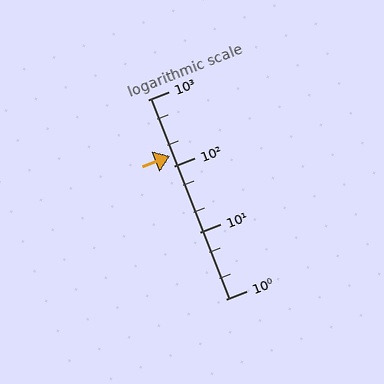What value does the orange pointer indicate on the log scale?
The pointer indicates approximately 140.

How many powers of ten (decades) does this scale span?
The scale spans 3 decades, from 1 to 1000.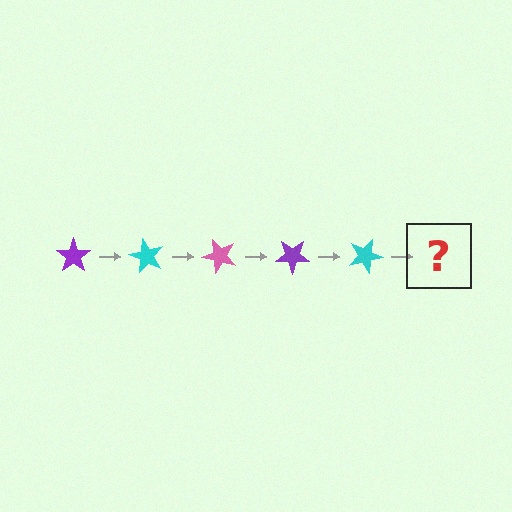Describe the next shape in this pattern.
It should be a pink star, rotated 300 degrees from the start.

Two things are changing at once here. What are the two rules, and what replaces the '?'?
The two rules are that it rotates 60 degrees each step and the color cycles through purple, cyan, and pink. The '?' should be a pink star, rotated 300 degrees from the start.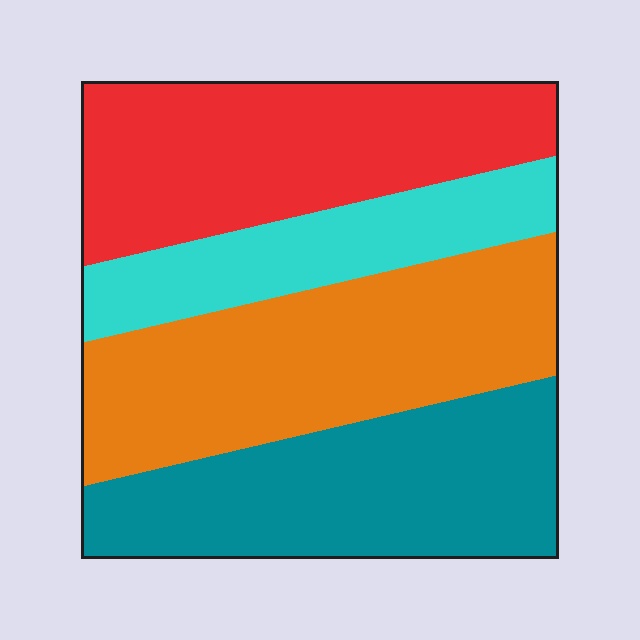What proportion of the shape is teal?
Teal covers roughly 25% of the shape.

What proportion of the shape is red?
Red takes up about one quarter (1/4) of the shape.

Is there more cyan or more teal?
Teal.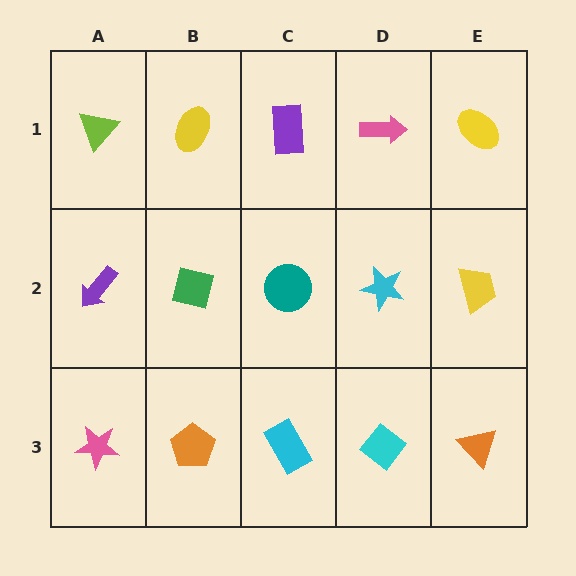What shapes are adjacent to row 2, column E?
A yellow ellipse (row 1, column E), an orange triangle (row 3, column E), a cyan star (row 2, column D).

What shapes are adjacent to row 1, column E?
A yellow trapezoid (row 2, column E), a pink arrow (row 1, column D).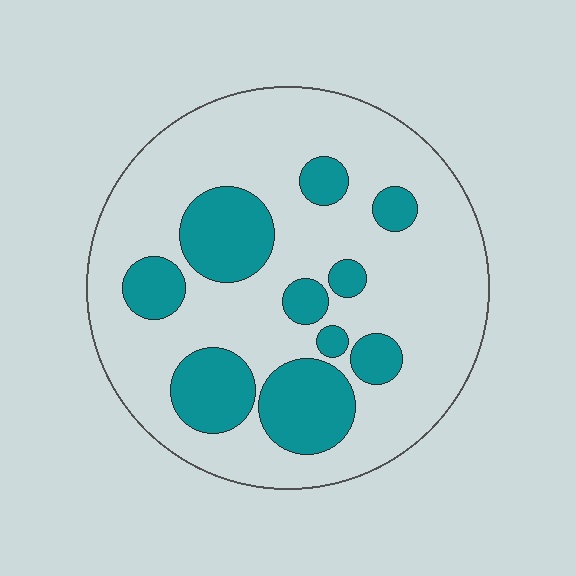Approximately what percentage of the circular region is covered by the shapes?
Approximately 25%.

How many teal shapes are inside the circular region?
10.